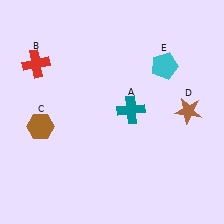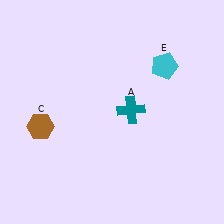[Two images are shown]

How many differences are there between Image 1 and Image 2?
There are 2 differences between the two images.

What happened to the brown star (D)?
The brown star (D) was removed in Image 2. It was in the top-right area of Image 1.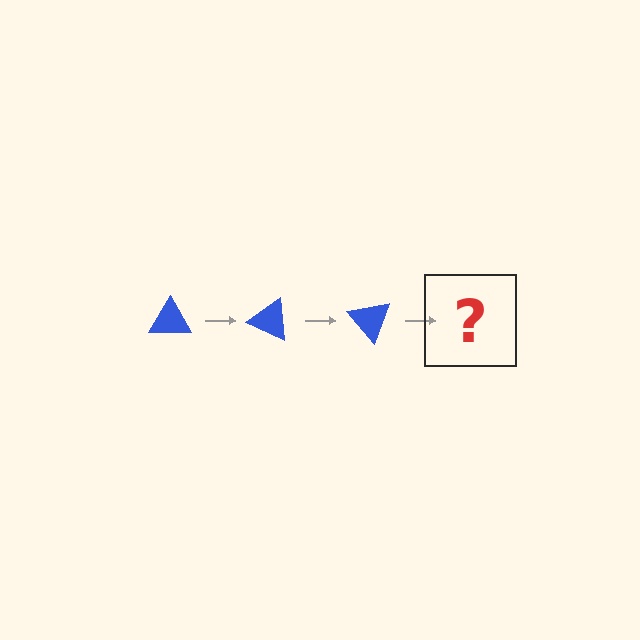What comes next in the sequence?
The next element should be a blue triangle rotated 75 degrees.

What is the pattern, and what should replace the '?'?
The pattern is that the triangle rotates 25 degrees each step. The '?' should be a blue triangle rotated 75 degrees.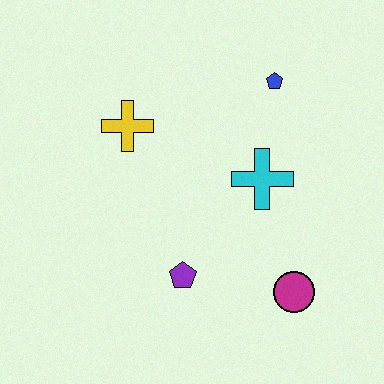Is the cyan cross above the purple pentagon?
Yes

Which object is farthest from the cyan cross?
The yellow cross is farthest from the cyan cross.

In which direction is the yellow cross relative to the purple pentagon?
The yellow cross is above the purple pentagon.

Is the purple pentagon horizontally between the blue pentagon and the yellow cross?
Yes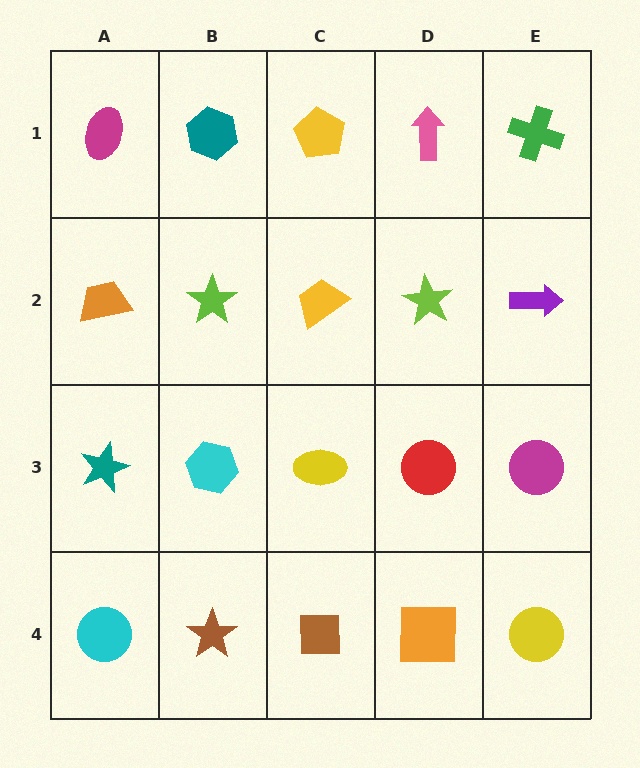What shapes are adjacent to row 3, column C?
A yellow trapezoid (row 2, column C), a brown square (row 4, column C), a cyan hexagon (row 3, column B), a red circle (row 3, column D).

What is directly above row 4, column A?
A teal star.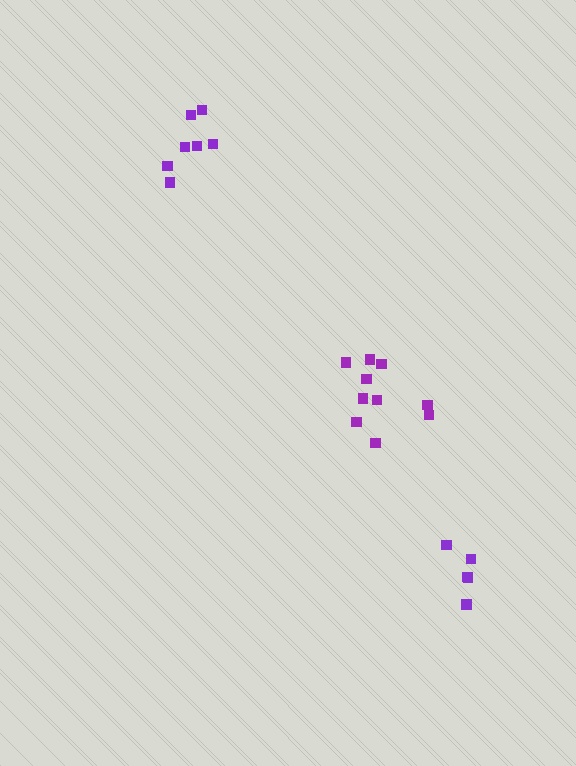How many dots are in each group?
Group 1: 7 dots, Group 2: 10 dots, Group 3: 5 dots (22 total).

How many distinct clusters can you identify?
There are 3 distinct clusters.